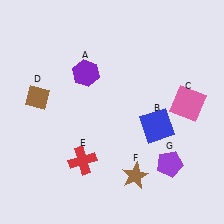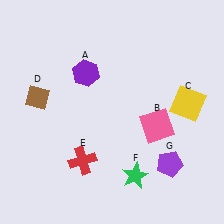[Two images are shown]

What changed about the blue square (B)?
In Image 1, B is blue. In Image 2, it changed to pink.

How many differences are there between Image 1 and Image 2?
There are 3 differences between the two images.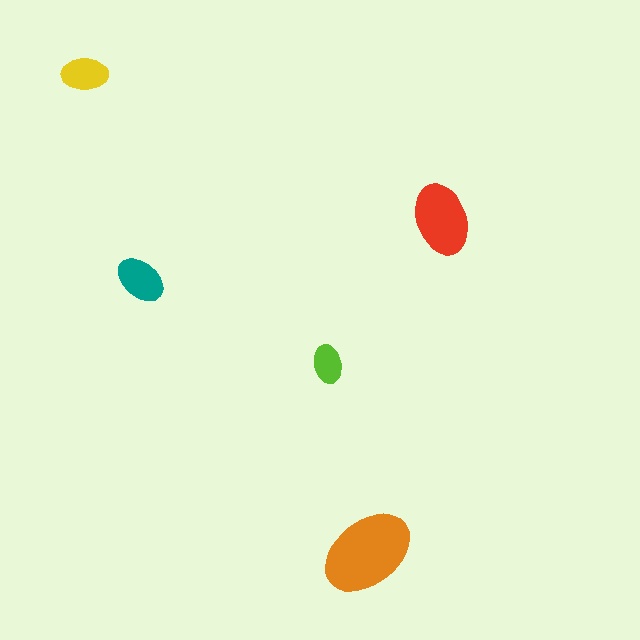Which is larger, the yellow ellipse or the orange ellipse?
The orange one.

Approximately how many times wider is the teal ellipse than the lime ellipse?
About 1.5 times wider.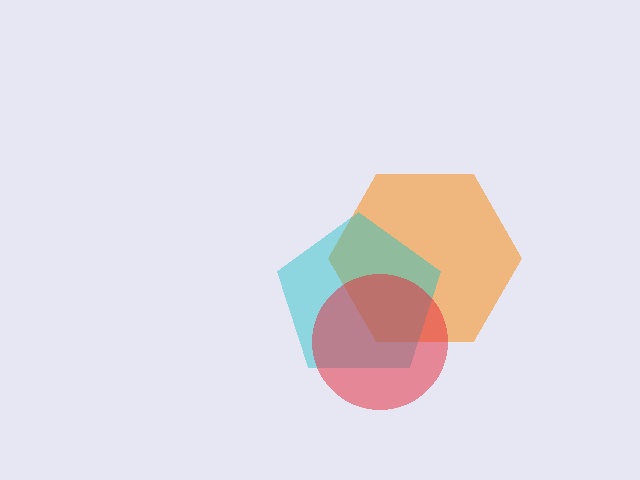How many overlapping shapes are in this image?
There are 3 overlapping shapes in the image.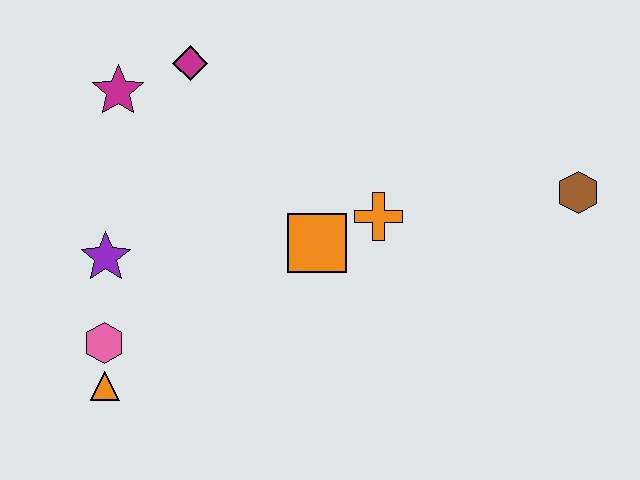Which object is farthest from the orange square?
The brown hexagon is farthest from the orange square.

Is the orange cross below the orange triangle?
No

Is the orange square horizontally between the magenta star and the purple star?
No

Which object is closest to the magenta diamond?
The magenta star is closest to the magenta diamond.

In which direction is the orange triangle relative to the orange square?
The orange triangle is to the left of the orange square.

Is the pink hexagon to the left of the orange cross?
Yes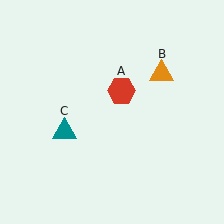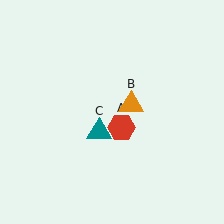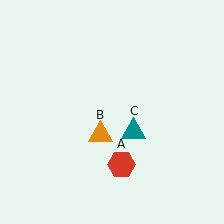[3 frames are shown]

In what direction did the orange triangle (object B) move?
The orange triangle (object B) moved down and to the left.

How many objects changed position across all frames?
3 objects changed position: red hexagon (object A), orange triangle (object B), teal triangle (object C).